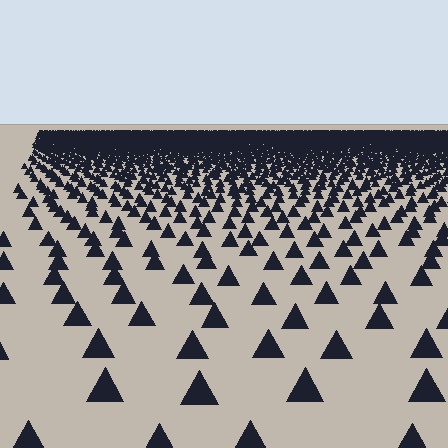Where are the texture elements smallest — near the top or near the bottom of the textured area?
Near the top.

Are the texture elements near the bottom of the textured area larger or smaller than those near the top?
Larger. Near the bottom, elements are closer to the viewer and appear at a bigger on-screen size.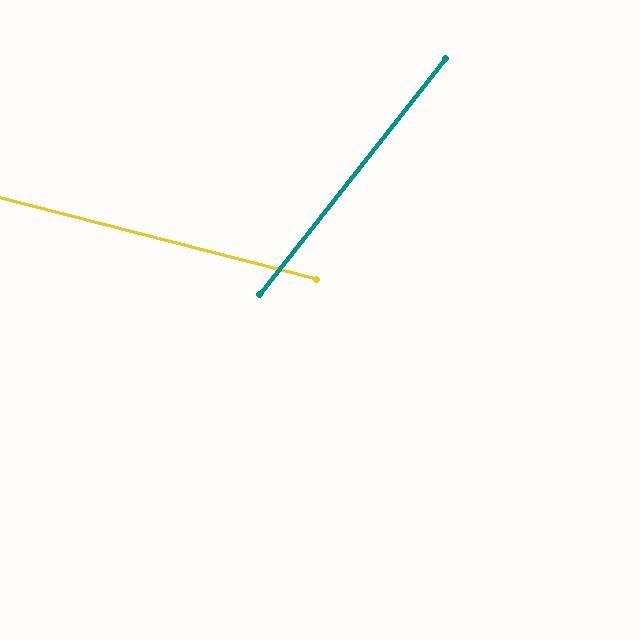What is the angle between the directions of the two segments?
Approximately 66 degrees.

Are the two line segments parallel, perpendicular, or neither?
Neither parallel nor perpendicular — they differ by about 66°.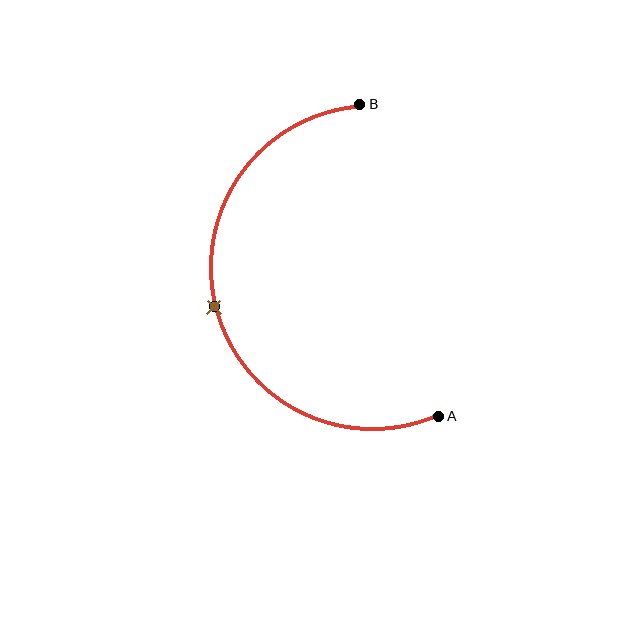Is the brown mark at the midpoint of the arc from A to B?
Yes. The brown mark lies on the arc at equal arc-length from both A and B — it is the arc midpoint.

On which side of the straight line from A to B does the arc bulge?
The arc bulges to the left of the straight line connecting A and B.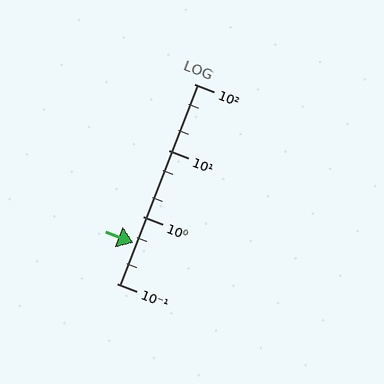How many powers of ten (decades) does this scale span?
The scale spans 3 decades, from 0.1 to 100.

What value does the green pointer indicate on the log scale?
The pointer indicates approximately 0.41.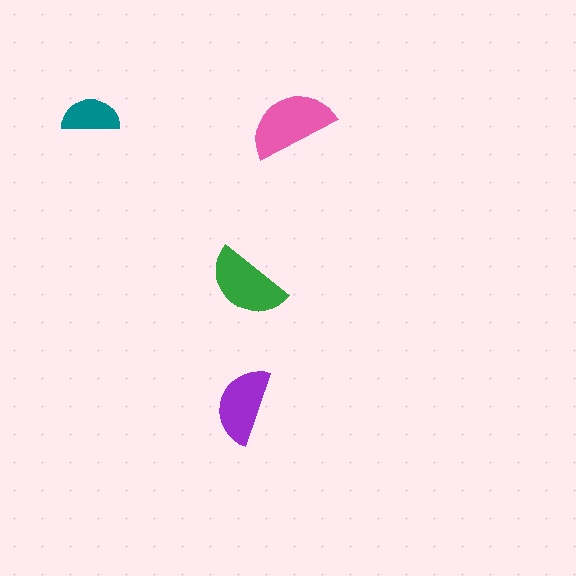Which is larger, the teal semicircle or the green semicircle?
The green one.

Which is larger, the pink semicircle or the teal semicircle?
The pink one.